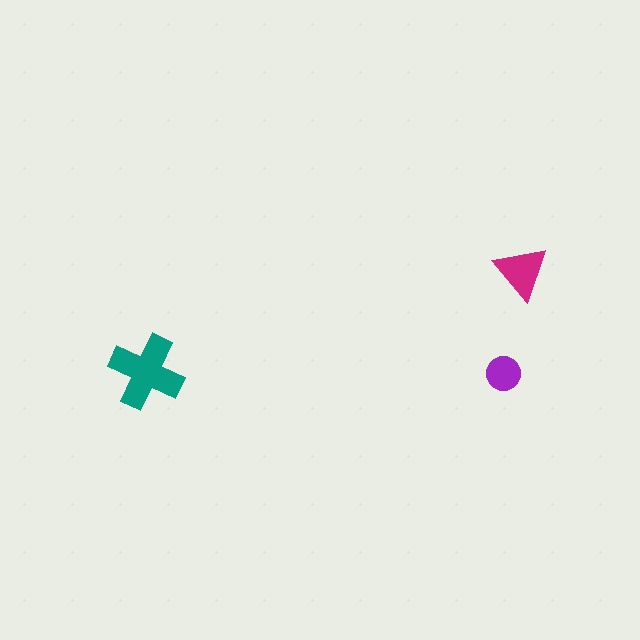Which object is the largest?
The teal cross.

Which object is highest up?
The magenta triangle is topmost.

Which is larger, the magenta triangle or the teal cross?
The teal cross.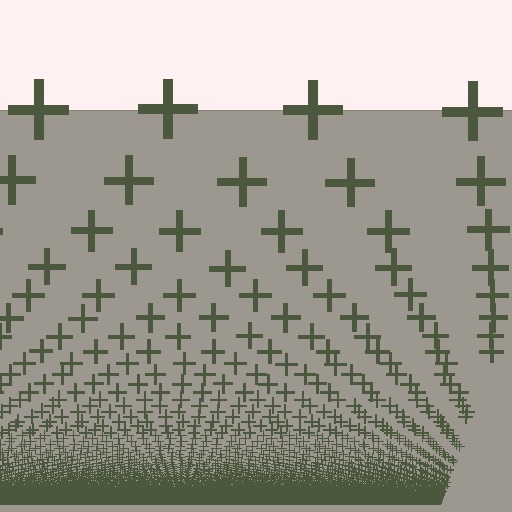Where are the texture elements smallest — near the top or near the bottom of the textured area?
Near the bottom.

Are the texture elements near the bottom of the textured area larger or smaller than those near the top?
Smaller. The gradient is inverted — elements near the bottom are smaller and denser.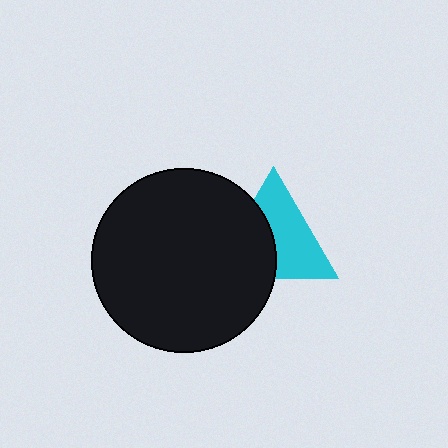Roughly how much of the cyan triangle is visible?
About half of it is visible (roughly 57%).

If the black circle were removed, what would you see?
You would see the complete cyan triangle.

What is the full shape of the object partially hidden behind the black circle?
The partially hidden object is a cyan triangle.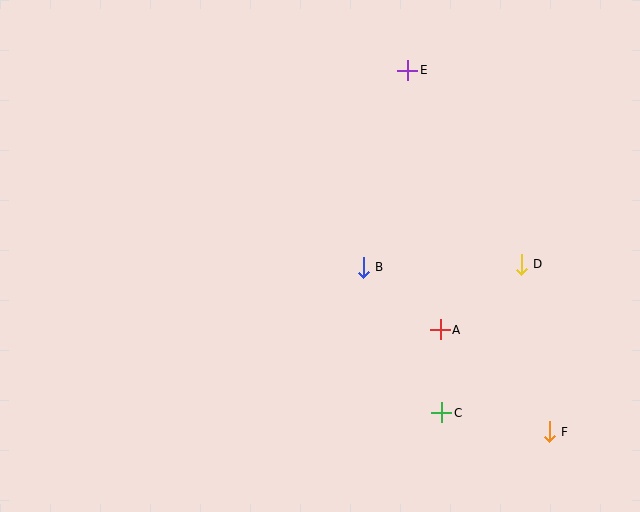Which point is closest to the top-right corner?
Point E is closest to the top-right corner.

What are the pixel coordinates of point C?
Point C is at (442, 413).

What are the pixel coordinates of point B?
Point B is at (363, 267).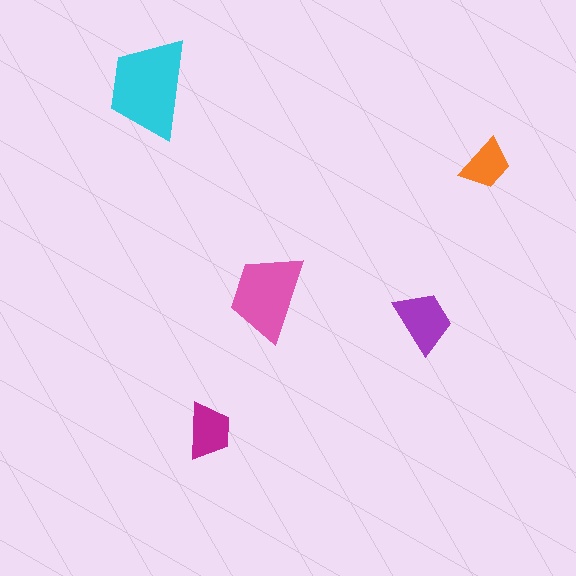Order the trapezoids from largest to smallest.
the cyan one, the pink one, the purple one, the magenta one, the orange one.